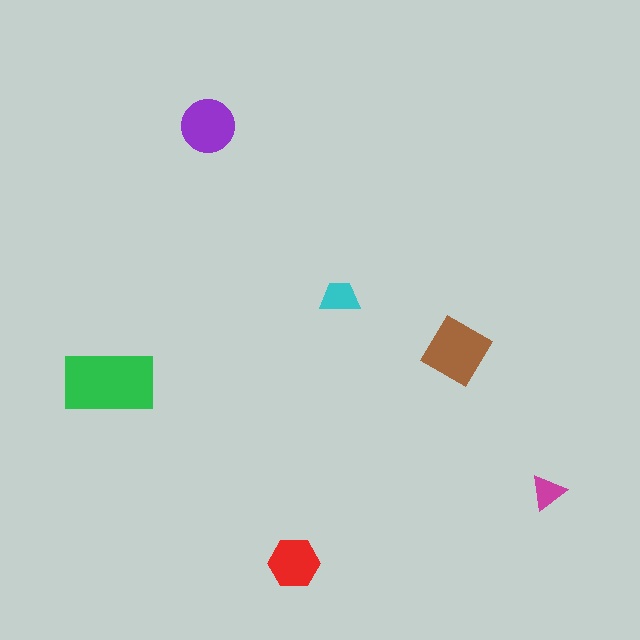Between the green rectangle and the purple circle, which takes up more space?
The green rectangle.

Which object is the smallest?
The magenta triangle.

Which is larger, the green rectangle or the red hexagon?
The green rectangle.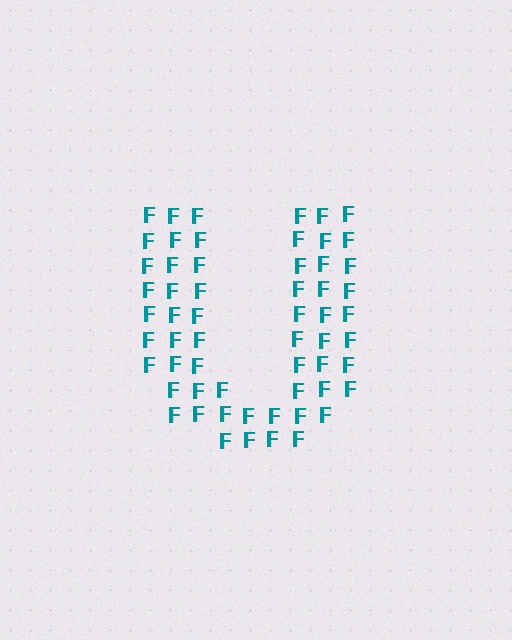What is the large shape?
The large shape is the letter U.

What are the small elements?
The small elements are letter F's.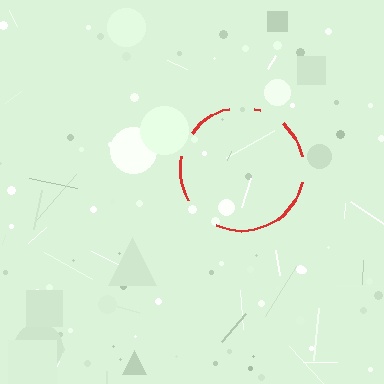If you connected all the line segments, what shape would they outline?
They would outline a circle.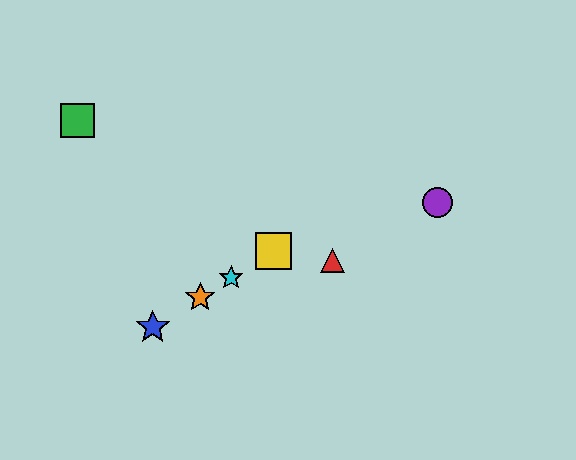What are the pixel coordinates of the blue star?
The blue star is at (153, 327).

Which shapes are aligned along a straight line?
The blue star, the yellow square, the orange star, the cyan star are aligned along a straight line.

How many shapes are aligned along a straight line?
4 shapes (the blue star, the yellow square, the orange star, the cyan star) are aligned along a straight line.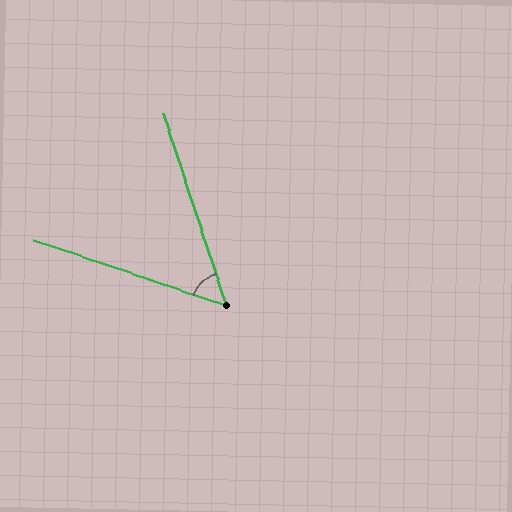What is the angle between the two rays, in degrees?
Approximately 53 degrees.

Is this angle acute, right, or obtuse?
It is acute.